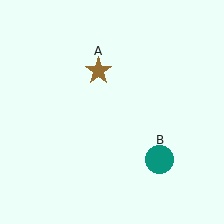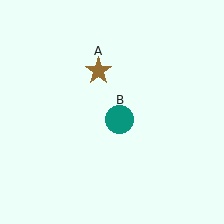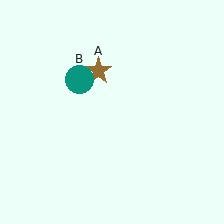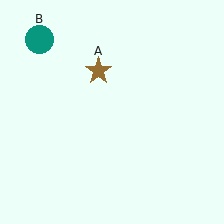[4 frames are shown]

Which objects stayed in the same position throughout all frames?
Brown star (object A) remained stationary.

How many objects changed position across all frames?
1 object changed position: teal circle (object B).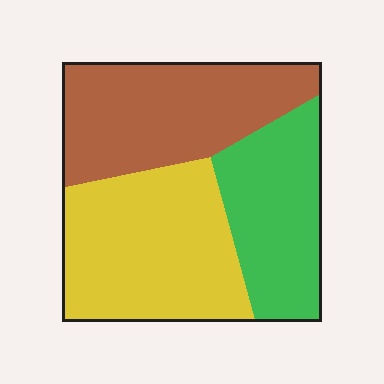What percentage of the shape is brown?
Brown covers about 35% of the shape.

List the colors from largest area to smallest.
From largest to smallest: yellow, brown, green.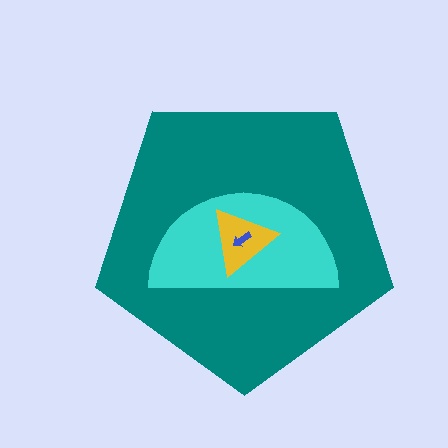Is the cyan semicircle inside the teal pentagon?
Yes.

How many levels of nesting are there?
4.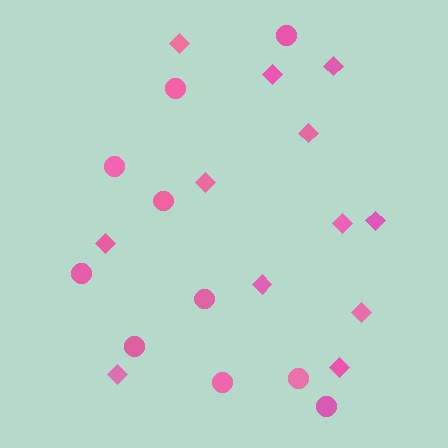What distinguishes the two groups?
There are 2 groups: one group of diamonds (12) and one group of circles (10).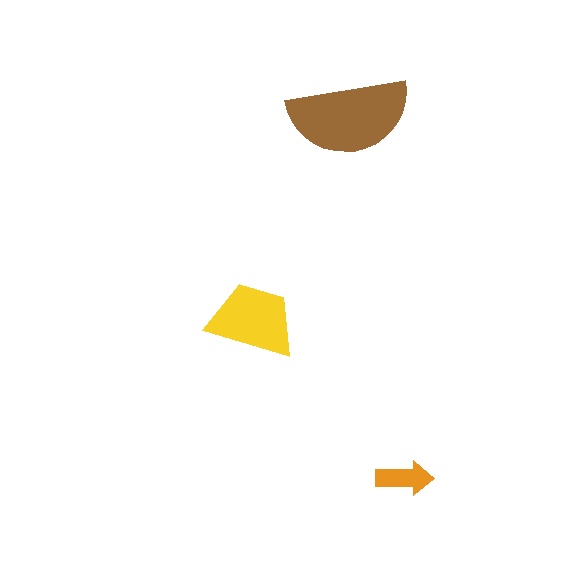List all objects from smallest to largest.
The orange arrow, the yellow trapezoid, the brown semicircle.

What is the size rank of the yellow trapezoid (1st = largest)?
2nd.